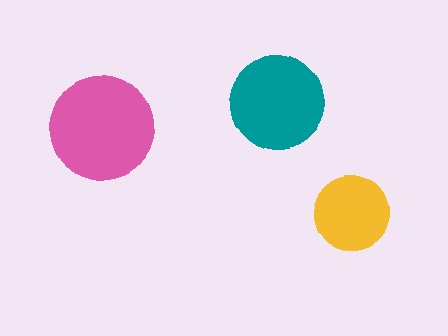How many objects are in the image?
There are 3 objects in the image.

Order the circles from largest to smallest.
the pink one, the teal one, the yellow one.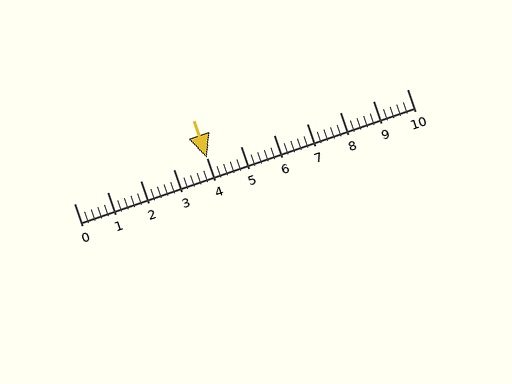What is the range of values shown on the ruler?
The ruler shows values from 0 to 10.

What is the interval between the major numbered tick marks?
The major tick marks are spaced 1 units apart.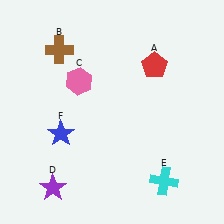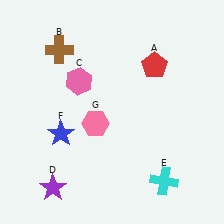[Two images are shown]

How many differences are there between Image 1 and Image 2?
There is 1 difference between the two images.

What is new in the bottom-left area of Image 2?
A pink hexagon (G) was added in the bottom-left area of Image 2.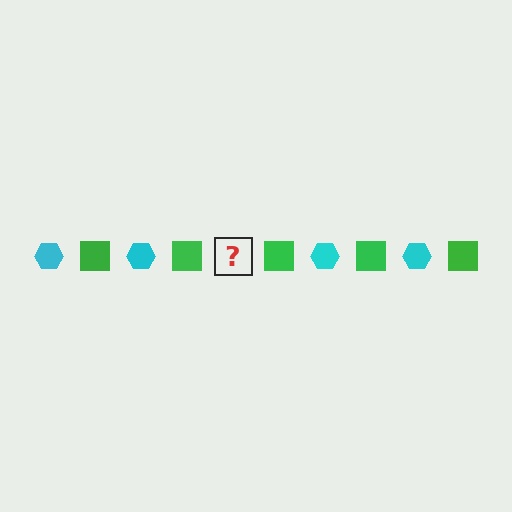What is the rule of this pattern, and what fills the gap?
The rule is that the pattern alternates between cyan hexagon and green square. The gap should be filled with a cyan hexagon.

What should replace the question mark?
The question mark should be replaced with a cyan hexagon.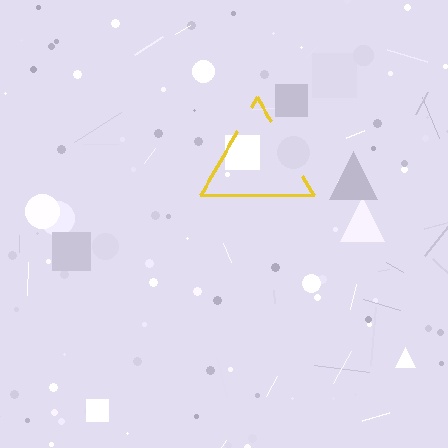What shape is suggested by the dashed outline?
The dashed outline suggests a triangle.